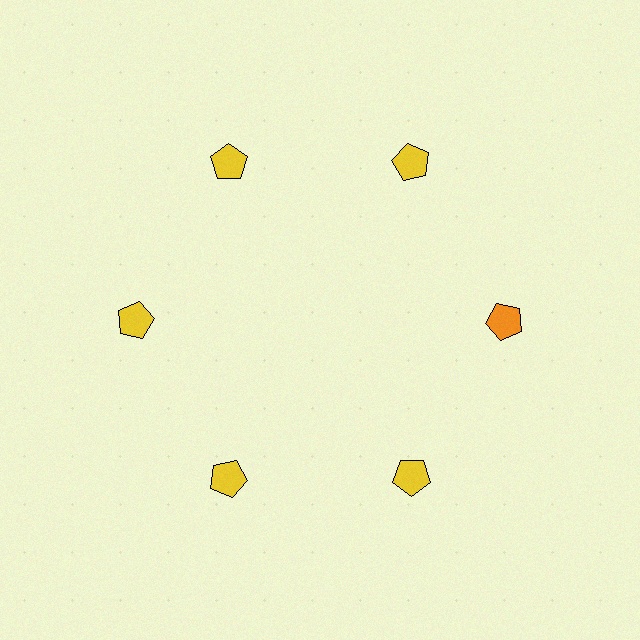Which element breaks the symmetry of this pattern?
The orange pentagon at roughly the 3 o'clock position breaks the symmetry. All other shapes are yellow pentagons.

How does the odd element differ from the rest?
It has a different color: orange instead of yellow.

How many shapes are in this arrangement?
There are 6 shapes arranged in a ring pattern.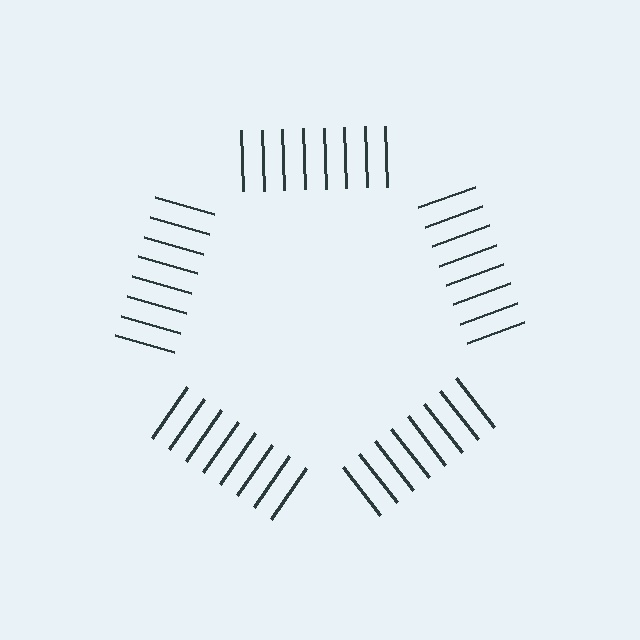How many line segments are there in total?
40 — 8 along each of the 5 edges.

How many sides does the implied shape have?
5 sides — the line-ends trace a pentagon.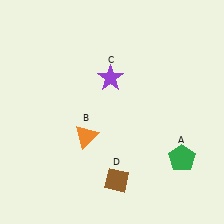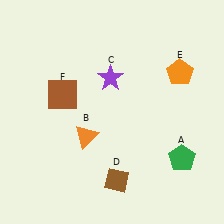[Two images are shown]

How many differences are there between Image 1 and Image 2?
There are 2 differences between the two images.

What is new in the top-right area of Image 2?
An orange pentagon (E) was added in the top-right area of Image 2.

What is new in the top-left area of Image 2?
A brown square (F) was added in the top-left area of Image 2.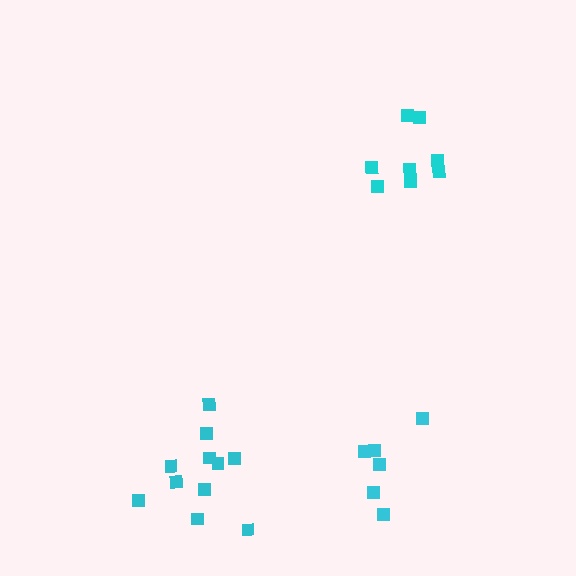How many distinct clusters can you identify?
There are 3 distinct clusters.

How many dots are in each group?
Group 1: 8 dots, Group 2: 11 dots, Group 3: 6 dots (25 total).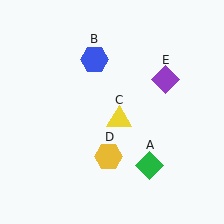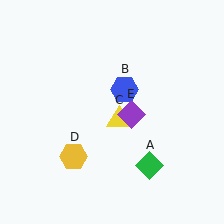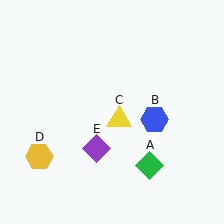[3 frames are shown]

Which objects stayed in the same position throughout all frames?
Green diamond (object A) and yellow triangle (object C) remained stationary.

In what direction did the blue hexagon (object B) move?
The blue hexagon (object B) moved down and to the right.